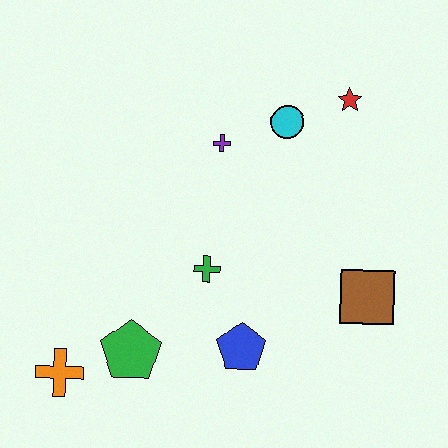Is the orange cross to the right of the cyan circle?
No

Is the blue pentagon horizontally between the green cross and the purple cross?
No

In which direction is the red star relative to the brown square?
The red star is above the brown square.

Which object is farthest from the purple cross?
The orange cross is farthest from the purple cross.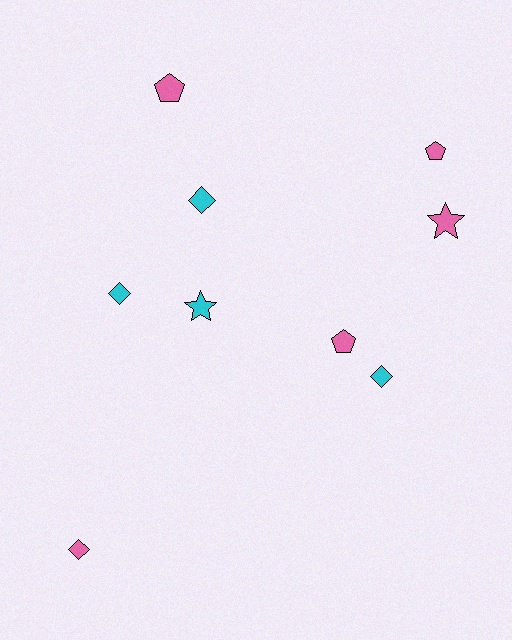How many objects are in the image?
There are 9 objects.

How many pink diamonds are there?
There is 1 pink diamond.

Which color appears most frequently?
Pink, with 5 objects.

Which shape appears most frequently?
Diamond, with 4 objects.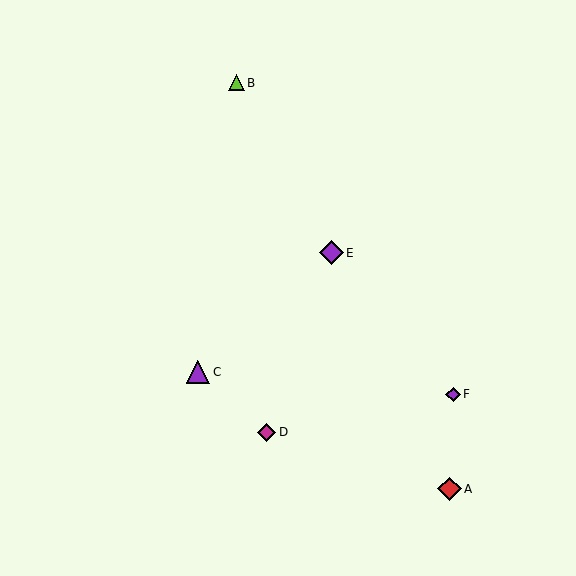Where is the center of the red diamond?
The center of the red diamond is at (450, 489).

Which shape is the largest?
The purple diamond (labeled E) is the largest.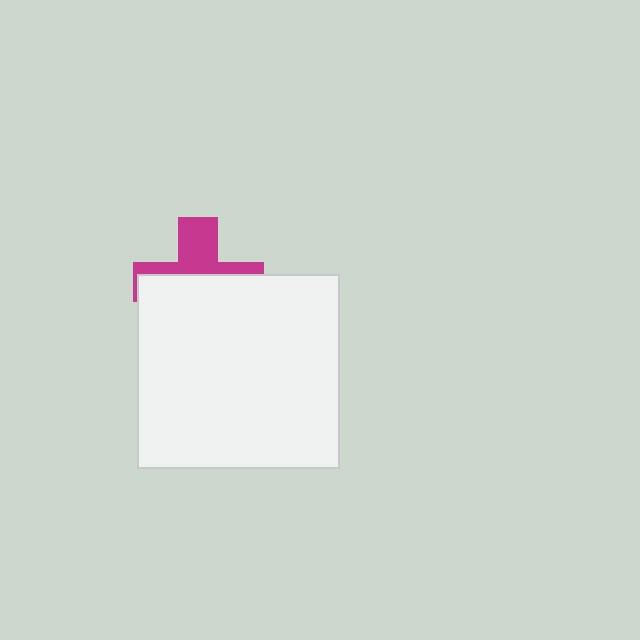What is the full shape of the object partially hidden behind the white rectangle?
The partially hidden object is a magenta cross.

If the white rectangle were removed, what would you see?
You would see the complete magenta cross.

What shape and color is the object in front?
The object in front is a white rectangle.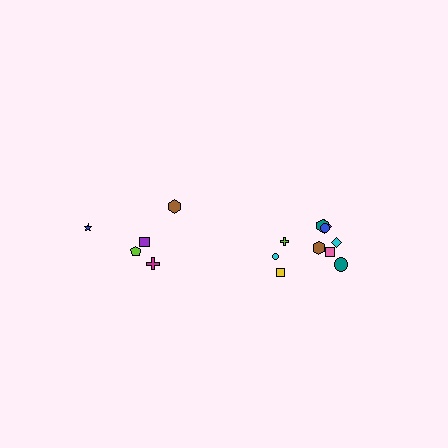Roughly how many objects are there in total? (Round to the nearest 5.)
Roughly 15 objects in total.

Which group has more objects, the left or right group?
The right group.